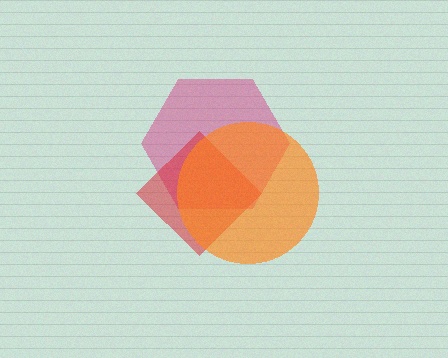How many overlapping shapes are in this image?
There are 3 overlapping shapes in the image.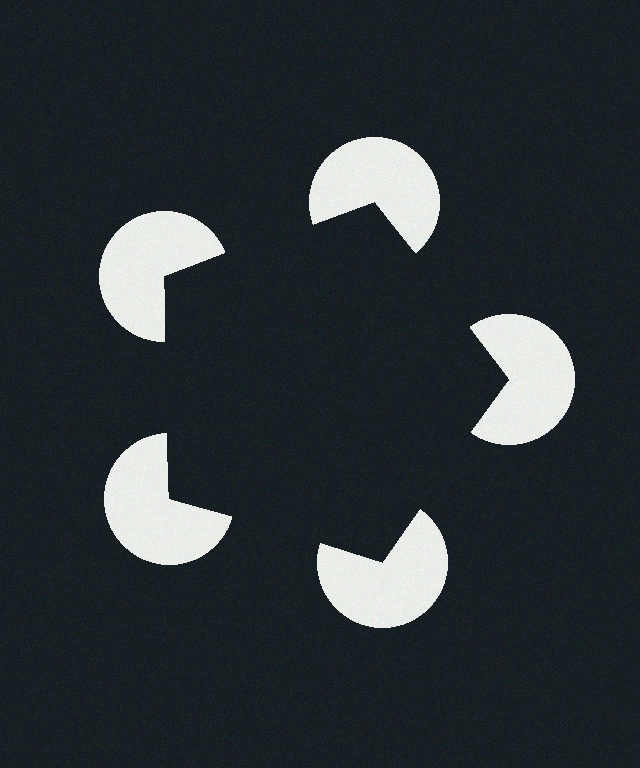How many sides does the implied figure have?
5 sides.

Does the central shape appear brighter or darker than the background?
It typically appears slightly darker than the background, even though no actual brightness change is drawn.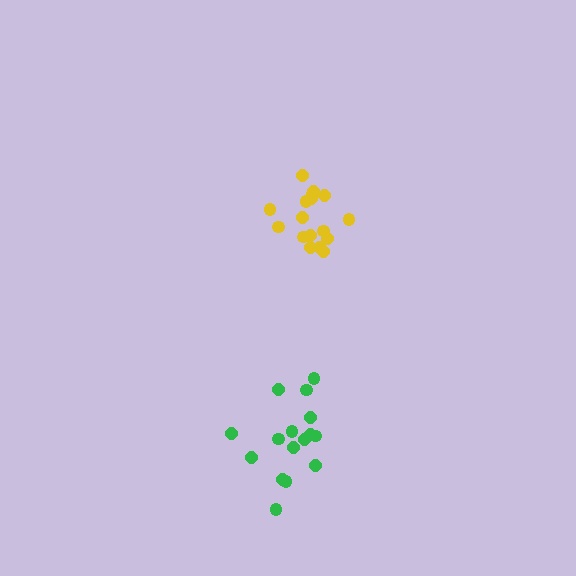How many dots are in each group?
Group 1: 17 dots, Group 2: 16 dots (33 total).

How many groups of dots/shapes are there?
There are 2 groups.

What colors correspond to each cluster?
The clusters are colored: yellow, green.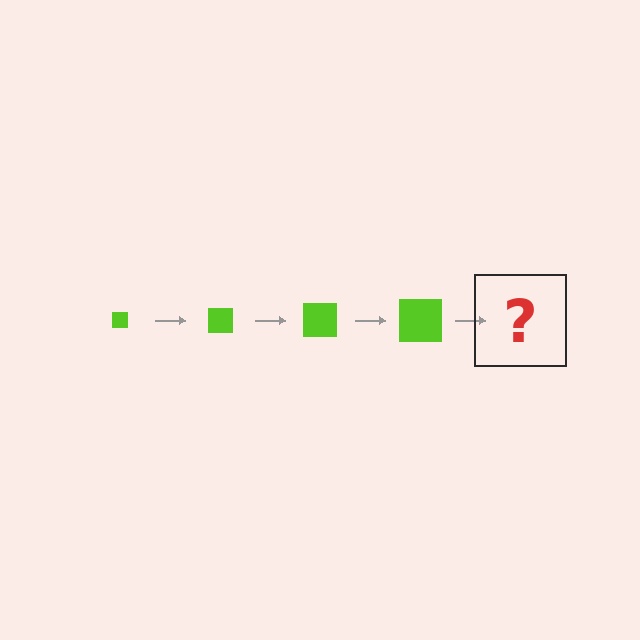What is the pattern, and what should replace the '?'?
The pattern is that the square gets progressively larger each step. The '?' should be a lime square, larger than the previous one.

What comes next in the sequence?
The next element should be a lime square, larger than the previous one.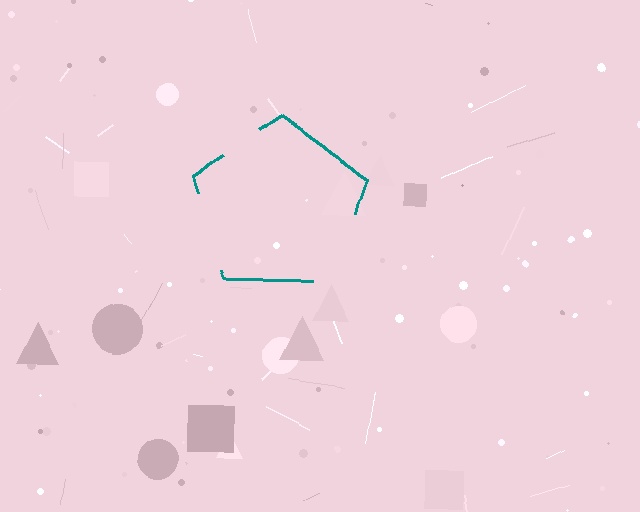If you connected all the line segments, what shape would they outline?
They would outline a pentagon.